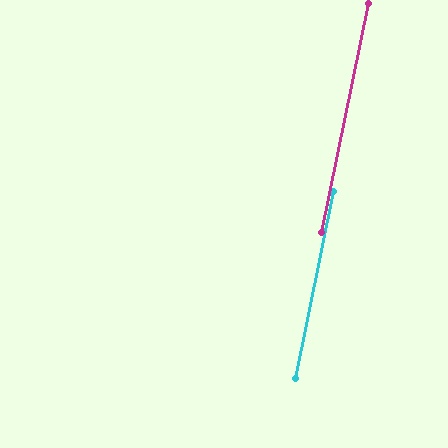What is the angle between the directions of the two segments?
Approximately 0 degrees.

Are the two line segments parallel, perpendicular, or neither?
Parallel — their directions differ by only 0.3°.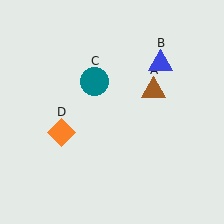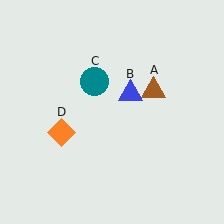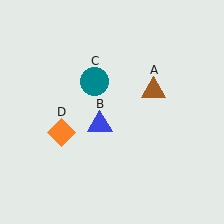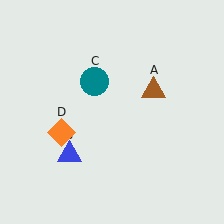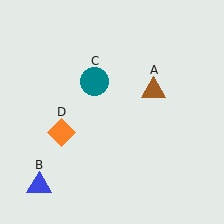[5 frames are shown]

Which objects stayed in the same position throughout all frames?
Brown triangle (object A) and teal circle (object C) and orange diamond (object D) remained stationary.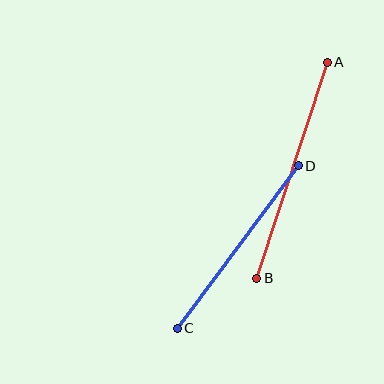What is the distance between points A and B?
The distance is approximately 227 pixels.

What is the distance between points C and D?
The distance is approximately 203 pixels.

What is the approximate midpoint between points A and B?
The midpoint is at approximately (292, 170) pixels.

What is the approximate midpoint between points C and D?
The midpoint is at approximately (238, 247) pixels.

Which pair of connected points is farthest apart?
Points A and B are farthest apart.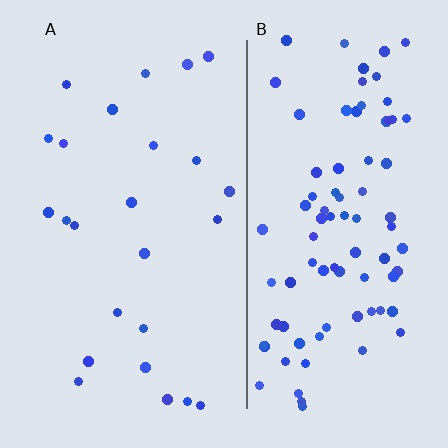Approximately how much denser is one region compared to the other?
Approximately 3.5× — region B over region A.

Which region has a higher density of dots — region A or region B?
B (the right).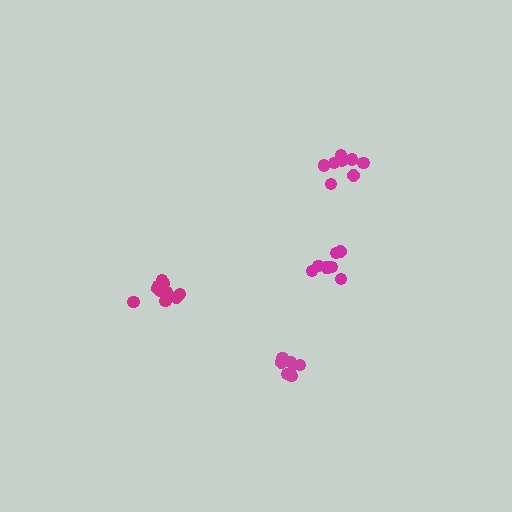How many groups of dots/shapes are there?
There are 4 groups.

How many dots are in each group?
Group 1: 8 dots, Group 2: 11 dots, Group 3: 8 dots, Group 4: 7 dots (34 total).